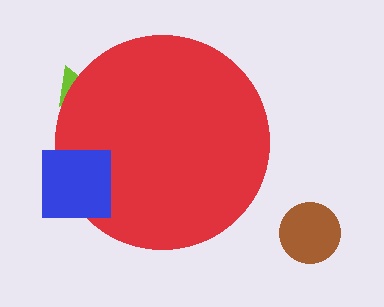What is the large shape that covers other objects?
A red circle.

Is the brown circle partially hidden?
No, the brown circle is fully visible.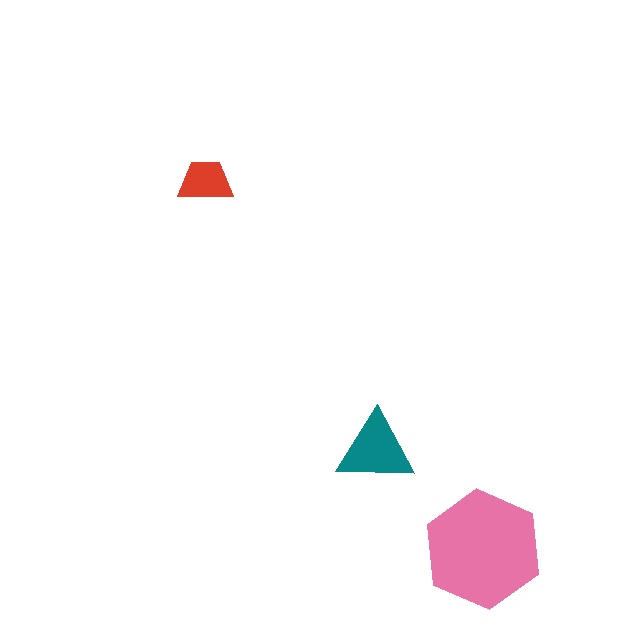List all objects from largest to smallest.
The pink hexagon, the teal triangle, the red trapezoid.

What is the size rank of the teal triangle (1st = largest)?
2nd.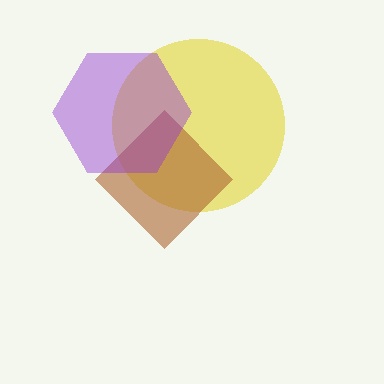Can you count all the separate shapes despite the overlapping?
Yes, there are 3 separate shapes.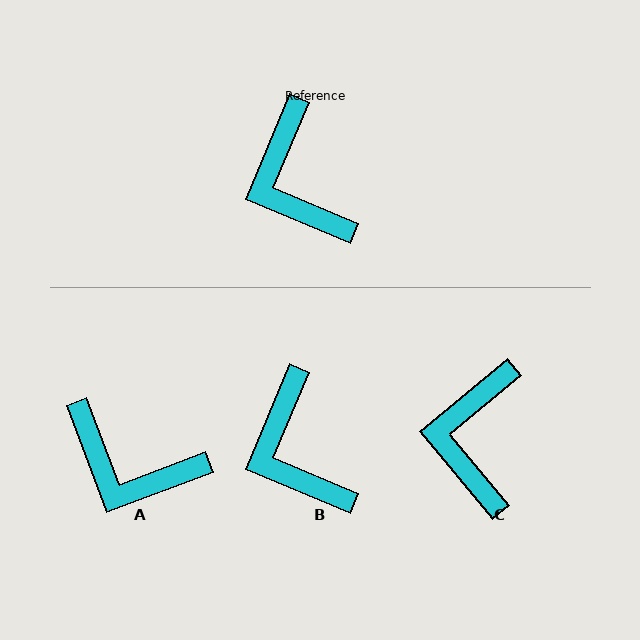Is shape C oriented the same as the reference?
No, it is off by about 27 degrees.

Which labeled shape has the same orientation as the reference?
B.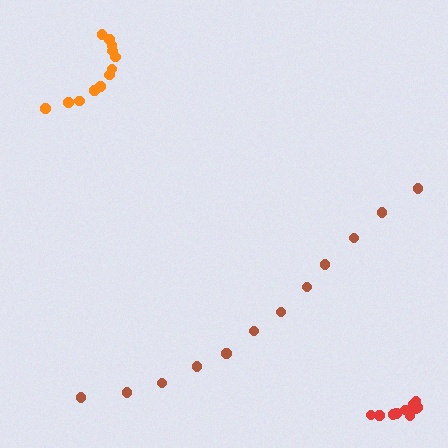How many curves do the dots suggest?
There are 3 distinct paths.